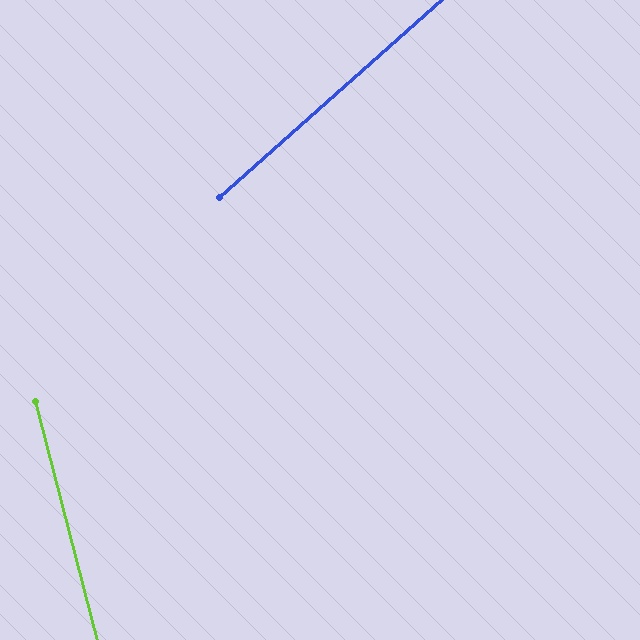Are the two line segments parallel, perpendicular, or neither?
Neither parallel nor perpendicular — they differ by about 63°.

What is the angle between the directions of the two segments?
Approximately 63 degrees.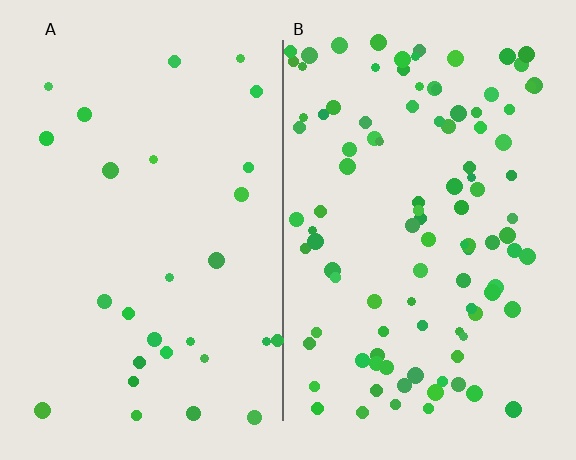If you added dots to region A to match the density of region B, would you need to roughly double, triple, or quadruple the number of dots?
Approximately quadruple.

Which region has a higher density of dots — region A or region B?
B (the right).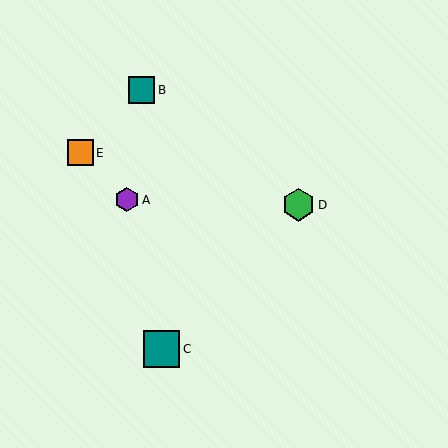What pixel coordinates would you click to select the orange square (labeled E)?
Click at (80, 153) to select the orange square E.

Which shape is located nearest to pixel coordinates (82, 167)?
The orange square (labeled E) at (80, 153) is nearest to that location.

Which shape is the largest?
The teal square (labeled C) is the largest.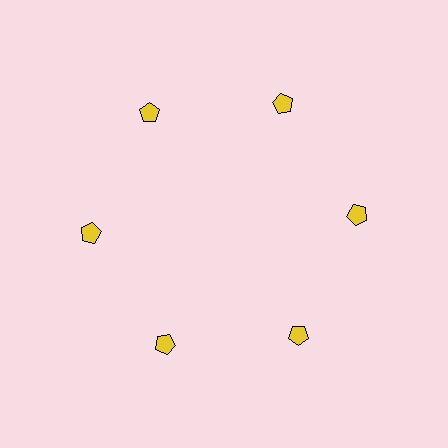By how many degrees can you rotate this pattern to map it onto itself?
The pattern maps onto itself every 60 degrees of rotation.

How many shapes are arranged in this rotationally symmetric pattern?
There are 6 shapes, arranged in 6 groups of 1.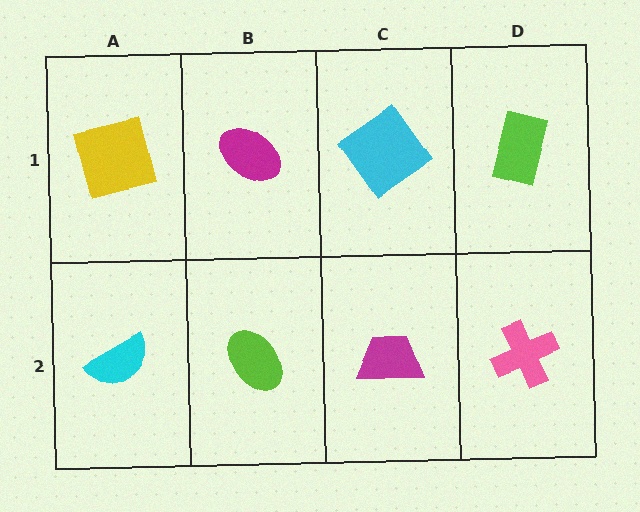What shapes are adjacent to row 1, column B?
A lime ellipse (row 2, column B), a yellow square (row 1, column A), a cyan diamond (row 1, column C).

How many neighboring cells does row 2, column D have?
2.